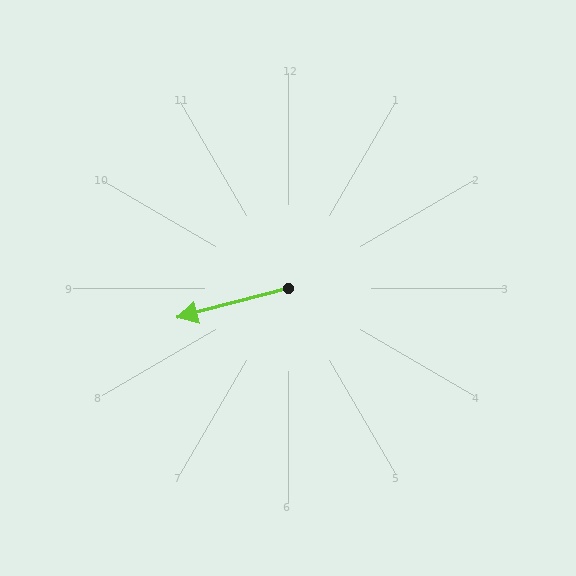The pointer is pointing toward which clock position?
Roughly 8 o'clock.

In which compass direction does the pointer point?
West.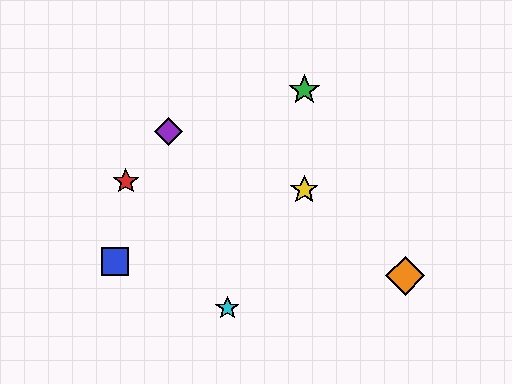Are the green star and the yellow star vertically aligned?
Yes, both are at x≈304.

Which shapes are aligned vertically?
The green star, the yellow star are aligned vertically.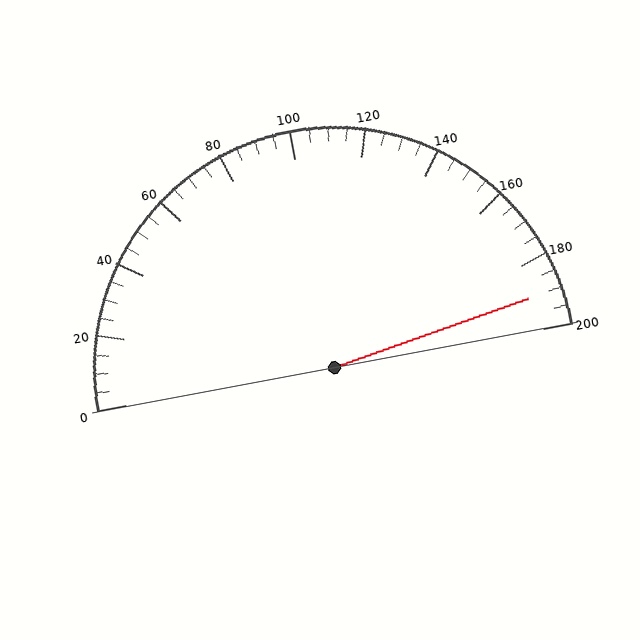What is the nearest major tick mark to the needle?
The nearest major tick mark is 200.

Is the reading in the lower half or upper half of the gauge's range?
The reading is in the upper half of the range (0 to 200).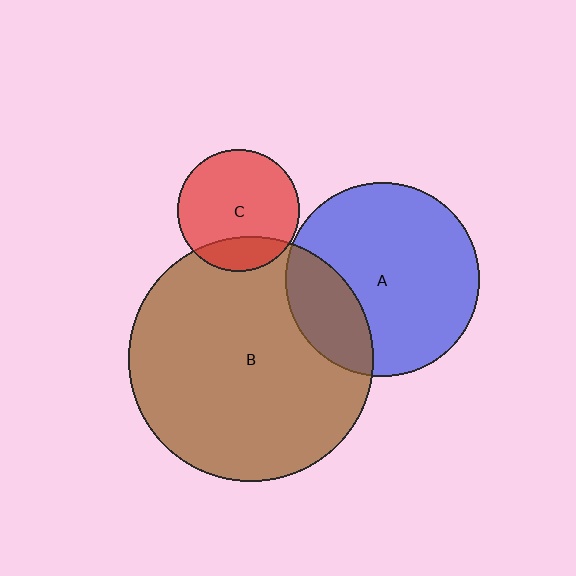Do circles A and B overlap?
Yes.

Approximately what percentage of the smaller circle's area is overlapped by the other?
Approximately 25%.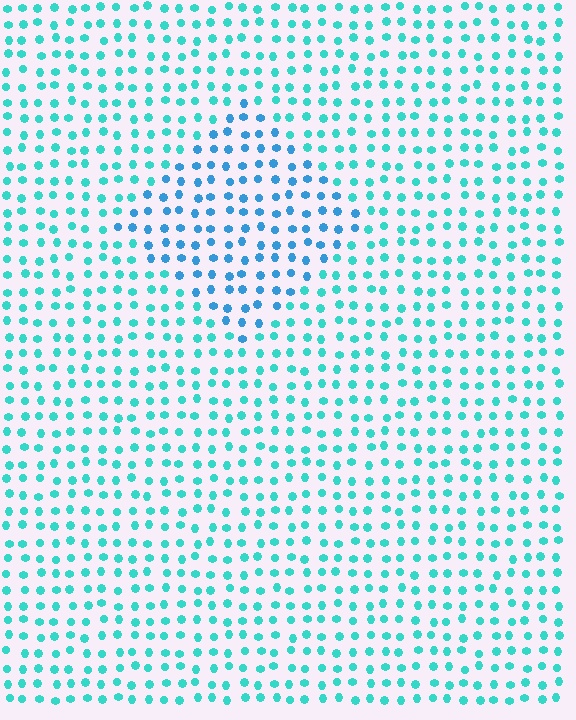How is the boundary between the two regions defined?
The boundary is defined purely by a slight shift in hue (about 29 degrees). Spacing, size, and orientation are identical on both sides.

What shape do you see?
I see a diamond.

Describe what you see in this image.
The image is filled with small cyan elements in a uniform arrangement. A diamond-shaped region is visible where the elements are tinted to a slightly different hue, forming a subtle color boundary.